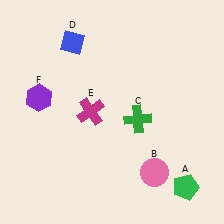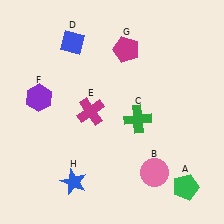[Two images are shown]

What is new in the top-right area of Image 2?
A magenta pentagon (G) was added in the top-right area of Image 2.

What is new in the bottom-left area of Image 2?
A blue star (H) was added in the bottom-left area of Image 2.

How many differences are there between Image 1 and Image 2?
There are 2 differences between the two images.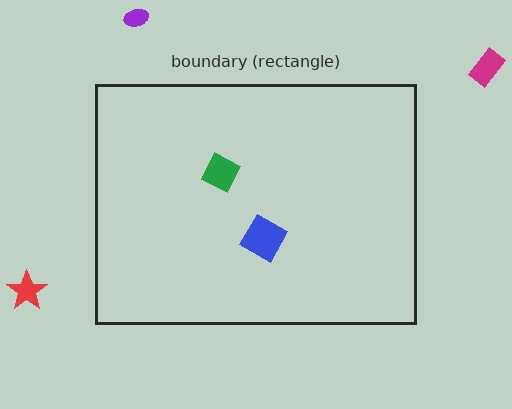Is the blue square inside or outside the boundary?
Inside.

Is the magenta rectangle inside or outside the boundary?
Outside.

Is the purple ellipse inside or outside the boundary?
Outside.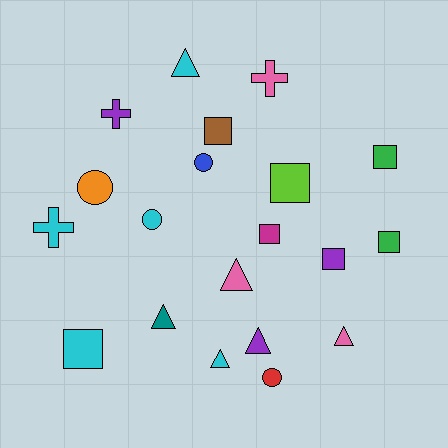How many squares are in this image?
There are 7 squares.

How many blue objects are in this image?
There is 1 blue object.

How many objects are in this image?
There are 20 objects.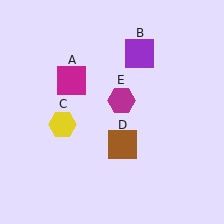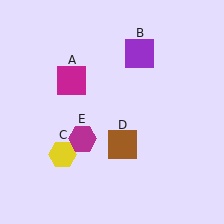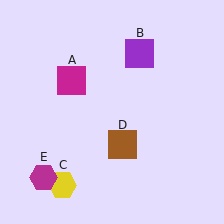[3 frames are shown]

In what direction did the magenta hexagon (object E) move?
The magenta hexagon (object E) moved down and to the left.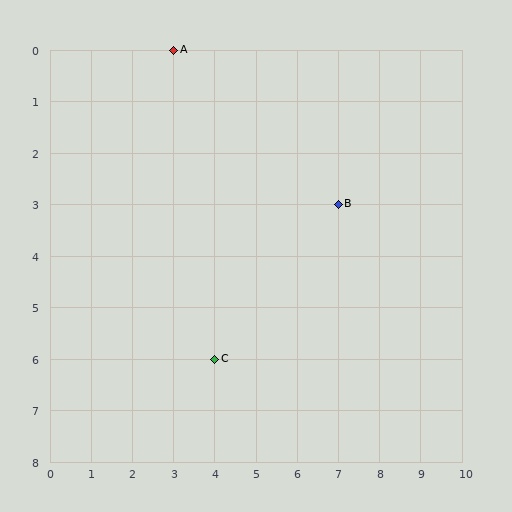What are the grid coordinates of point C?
Point C is at grid coordinates (4, 6).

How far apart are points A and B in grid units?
Points A and B are 4 columns and 3 rows apart (about 5.0 grid units diagonally).